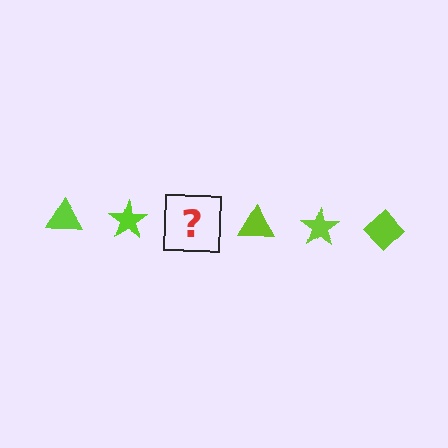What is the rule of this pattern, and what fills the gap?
The rule is that the pattern cycles through triangle, star, diamond shapes in lime. The gap should be filled with a lime diamond.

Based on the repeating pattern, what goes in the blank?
The blank should be a lime diamond.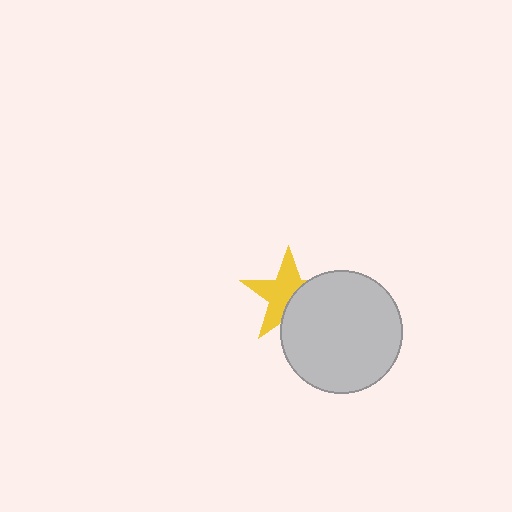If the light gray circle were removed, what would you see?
You would see the complete yellow star.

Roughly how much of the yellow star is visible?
About half of it is visible (roughly 59%).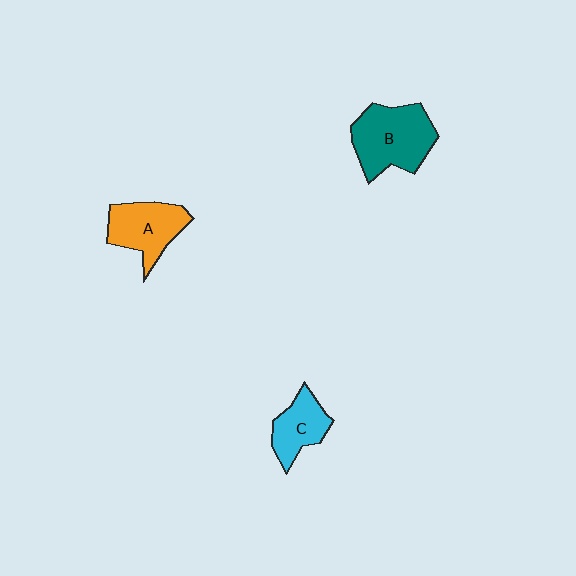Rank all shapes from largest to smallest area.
From largest to smallest: B (teal), A (orange), C (cyan).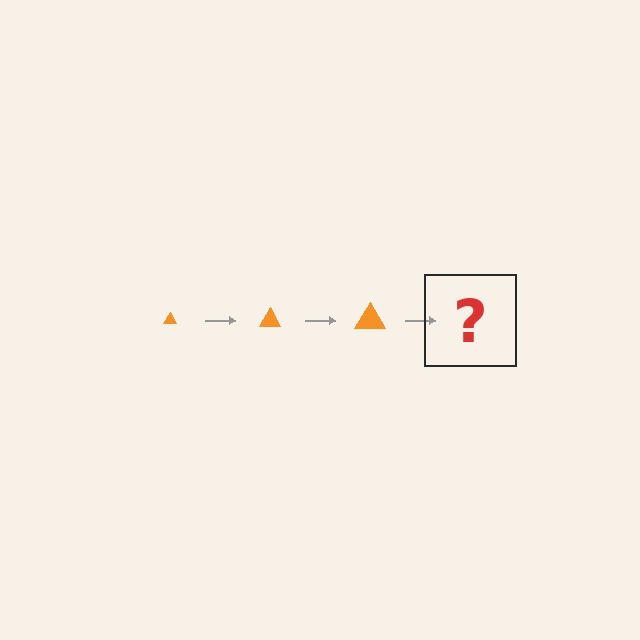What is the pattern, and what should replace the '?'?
The pattern is that the triangle gets progressively larger each step. The '?' should be an orange triangle, larger than the previous one.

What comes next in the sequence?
The next element should be an orange triangle, larger than the previous one.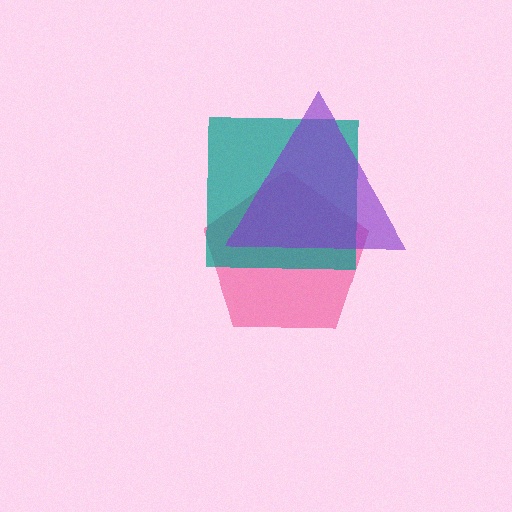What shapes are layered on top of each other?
The layered shapes are: a pink pentagon, a teal square, a purple triangle.